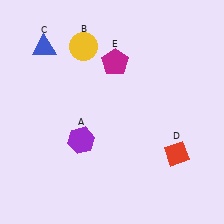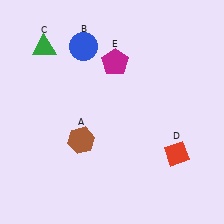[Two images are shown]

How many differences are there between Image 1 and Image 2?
There are 3 differences between the two images.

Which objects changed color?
A changed from purple to brown. B changed from yellow to blue. C changed from blue to green.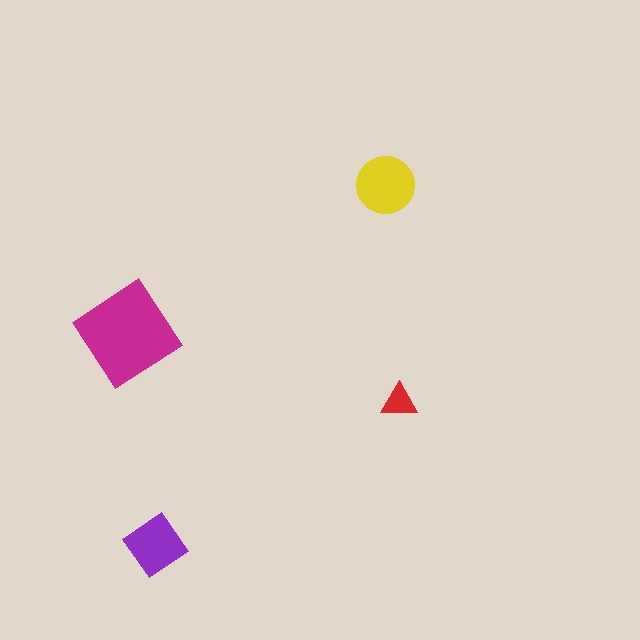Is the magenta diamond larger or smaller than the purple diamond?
Larger.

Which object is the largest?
The magenta diamond.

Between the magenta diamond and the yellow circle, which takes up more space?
The magenta diamond.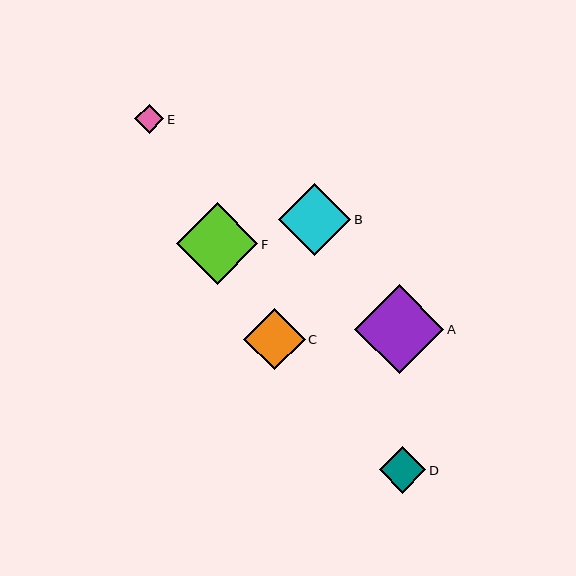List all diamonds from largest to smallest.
From largest to smallest: A, F, B, C, D, E.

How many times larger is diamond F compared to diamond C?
Diamond F is approximately 1.3 times the size of diamond C.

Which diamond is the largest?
Diamond A is the largest with a size of approximately 89 pixels.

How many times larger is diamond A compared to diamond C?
Diamond A is approximately 1.4 times the size of diamond C.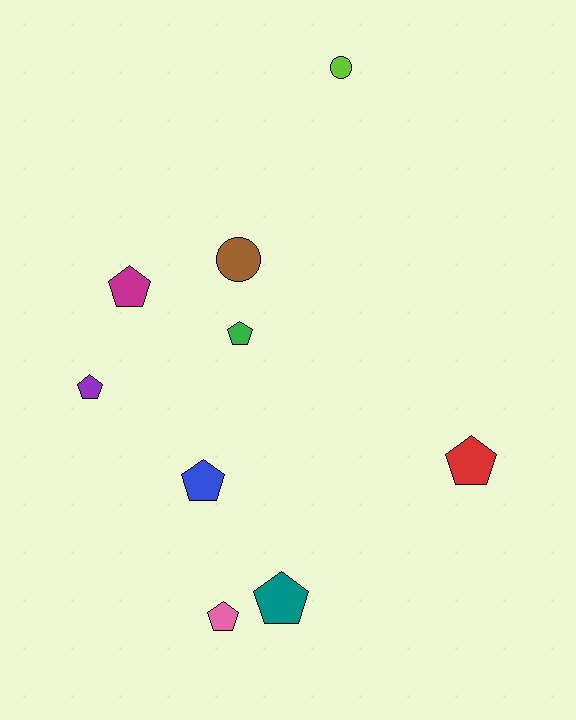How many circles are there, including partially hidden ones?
There are 2 circles.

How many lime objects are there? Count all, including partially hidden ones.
There is 1 lime object.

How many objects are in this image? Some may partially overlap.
There are 9 objects.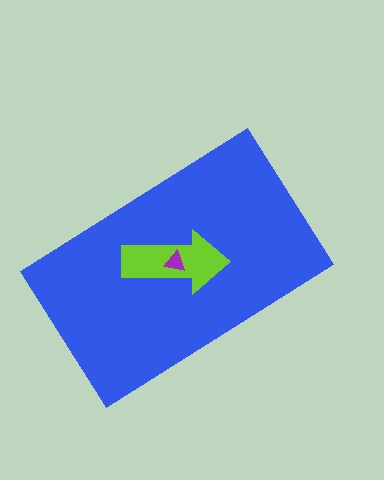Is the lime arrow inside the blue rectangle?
Yes.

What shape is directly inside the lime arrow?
The purple triangle.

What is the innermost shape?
The purple triangle.